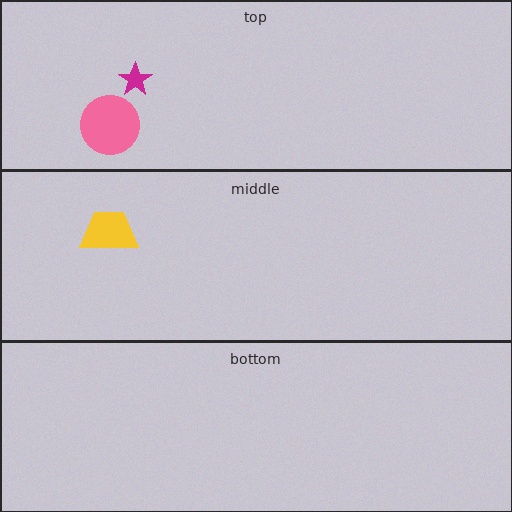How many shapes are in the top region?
2.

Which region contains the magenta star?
The top region.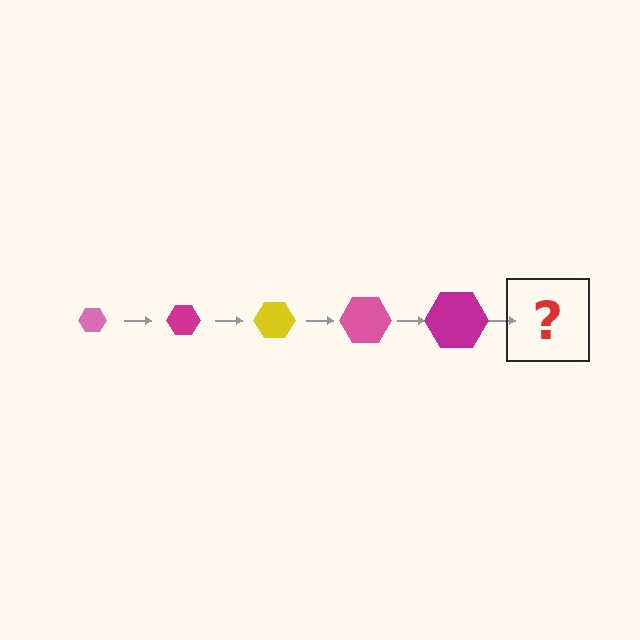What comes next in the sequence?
The next element should be a yellow hexagon, larger than the previous one.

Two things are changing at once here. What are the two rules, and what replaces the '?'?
The two rules are that the hexagon grows larger each step and the color cycles through pink, magenta, and yellow. The '?' should be a yellow hexagon, larger than the previous one.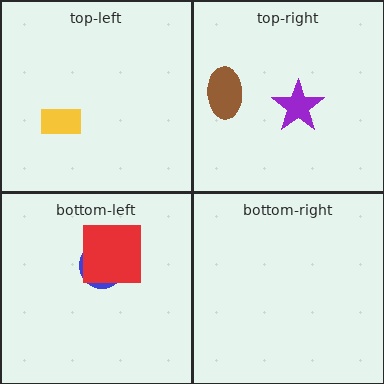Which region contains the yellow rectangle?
The top-left region.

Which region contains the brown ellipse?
The top-right region.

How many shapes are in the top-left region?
1.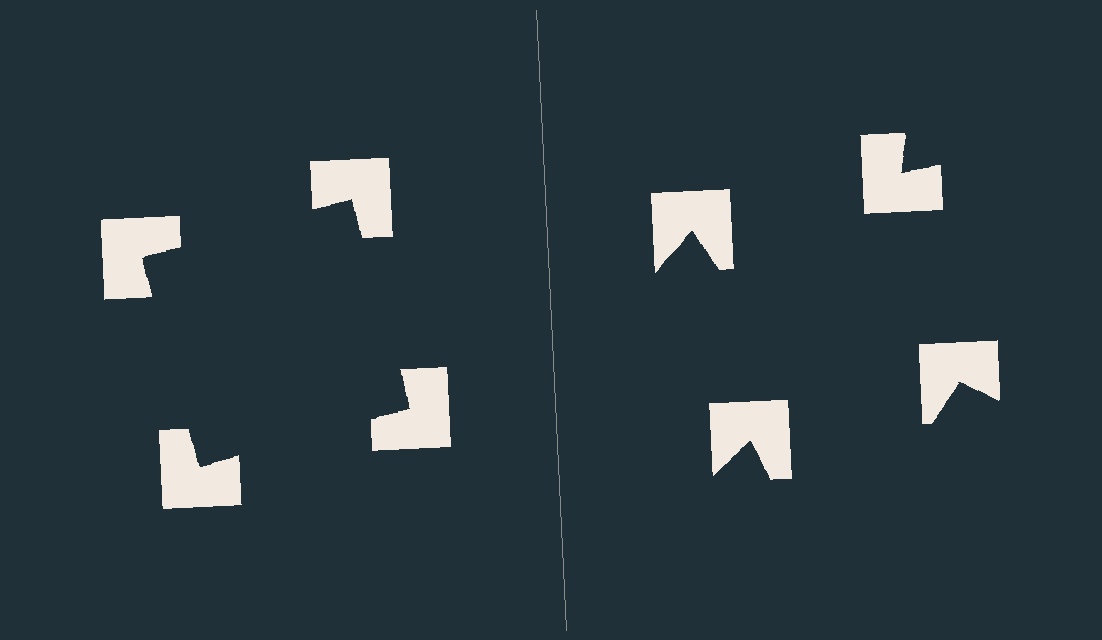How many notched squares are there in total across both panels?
8 — 4 on each side.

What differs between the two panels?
The notched squares are positioned identically on both sides; only the wedge orientations differ. On the left they align to a square; on the right they are misaligned.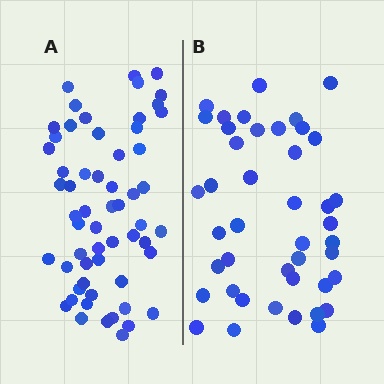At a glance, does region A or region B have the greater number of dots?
Region A (the left region) has more dots.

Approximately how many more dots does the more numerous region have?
Region A has approximately 15 more dots than region B.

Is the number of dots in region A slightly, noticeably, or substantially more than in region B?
Region A has noticeably more, but not dramatically so. The ratio is roughly 1.3 to 1.